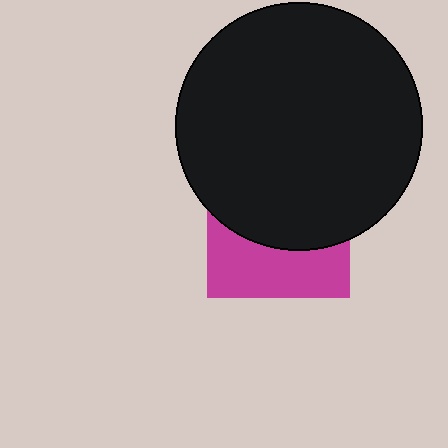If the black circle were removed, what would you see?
You would see the complete magenta square.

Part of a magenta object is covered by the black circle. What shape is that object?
It is a square.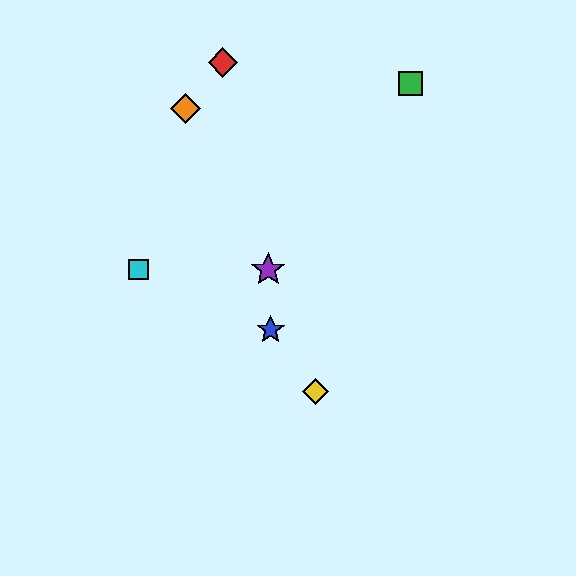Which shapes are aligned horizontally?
The purple star, the cyan square are aligned horizontally.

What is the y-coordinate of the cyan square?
The cyan square is at y≈269.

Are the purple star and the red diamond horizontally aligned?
No, the purple star is at y≈269 and the red diamond is at y≈63.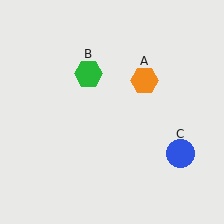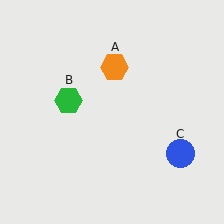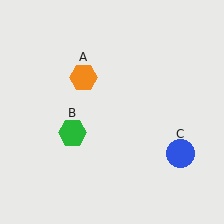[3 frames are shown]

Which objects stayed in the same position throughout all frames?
Blue circle (object C) remained stationary.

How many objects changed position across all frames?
2 objects changed position: orange hexagon (object A), green hexagon (object B).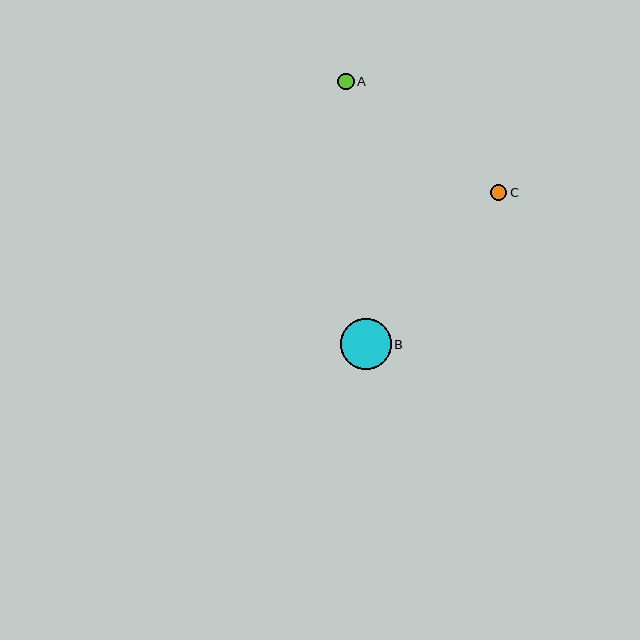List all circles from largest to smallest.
From largest to smallest: B, A, C.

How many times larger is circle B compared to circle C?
Circle B is approximately 3.2 times the size of circle C.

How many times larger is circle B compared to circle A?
Circle B is approximately 3.1 times the size of circle A.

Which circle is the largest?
Circle B is the largest with a size of approximately 51 pixels.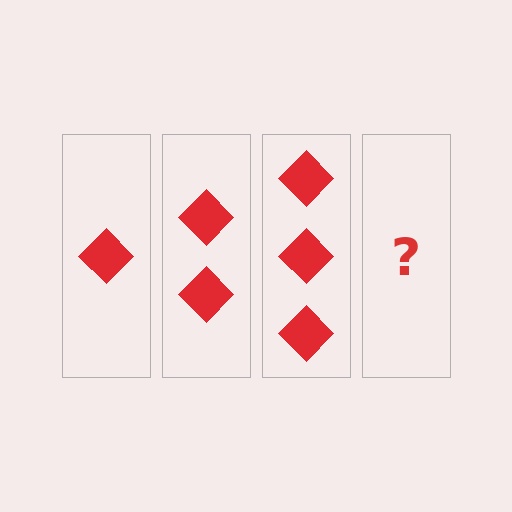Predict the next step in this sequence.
The next step is 4 diamonds.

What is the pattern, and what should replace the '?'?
The pattern is that each step adds one more diamond. The '?' should be 4 diamonds.